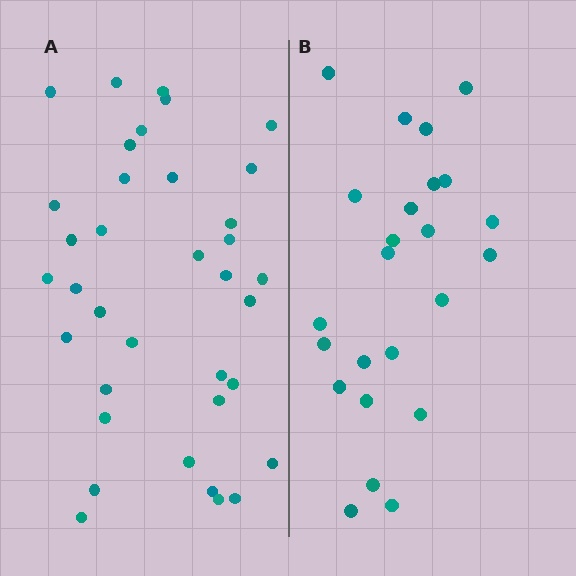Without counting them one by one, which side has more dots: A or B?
Region A (the left region) has more dots.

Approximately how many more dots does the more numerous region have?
Region A has roughly 12 or so more dots than region B.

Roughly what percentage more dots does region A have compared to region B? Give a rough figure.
About 50% more.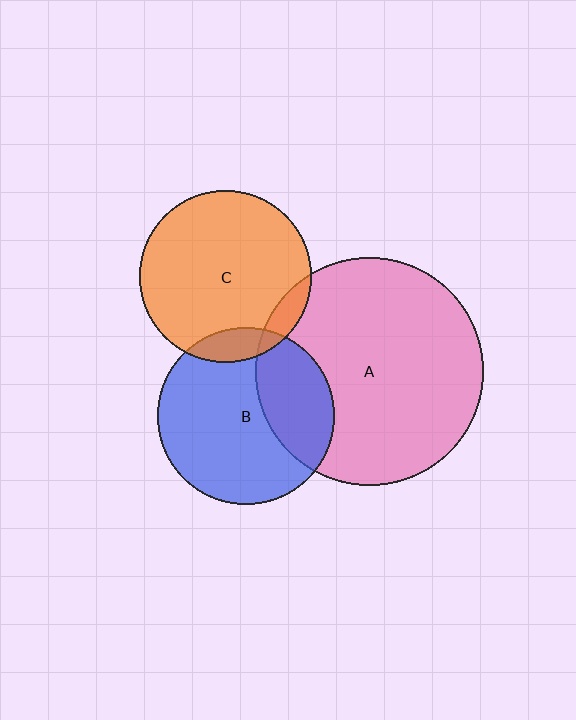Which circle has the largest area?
Circle A (pink).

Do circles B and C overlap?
Yes.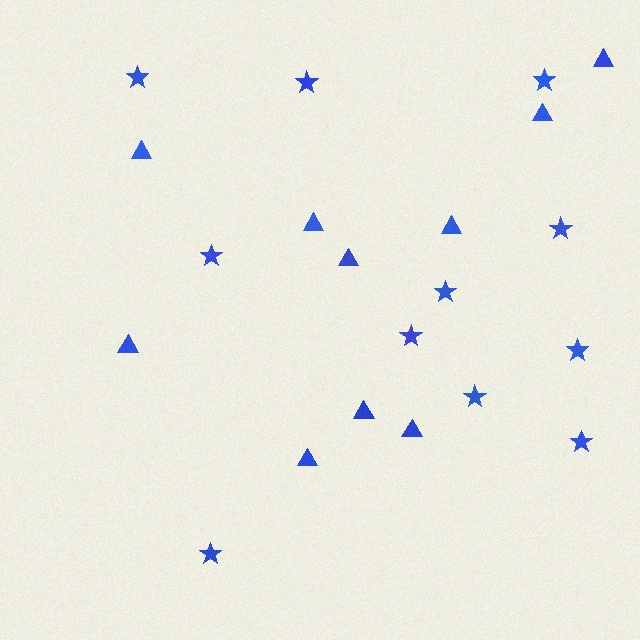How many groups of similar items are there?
There are 2 groups: one group of stars (11) and one group of triangles (10).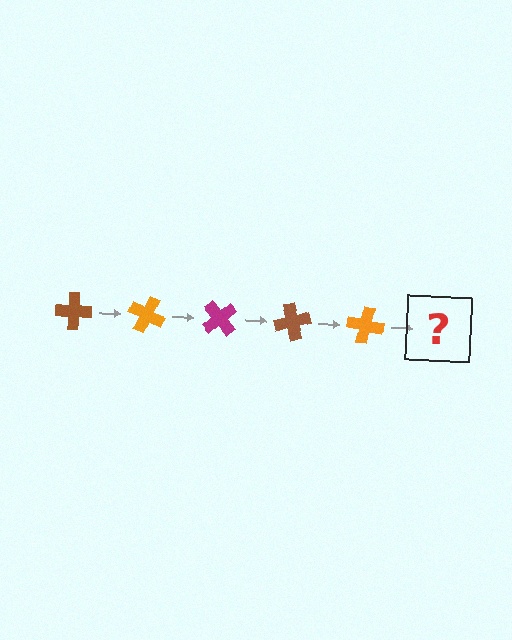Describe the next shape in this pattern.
It should be a magenta cross, rotated 125 degrees from the start.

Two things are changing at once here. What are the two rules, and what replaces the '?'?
The two rules are that it rotates 25 degrees each step and the color cycles through brown, orange, and magenta. The '?' should be a magenta cross, rotated 125 degrees from the start.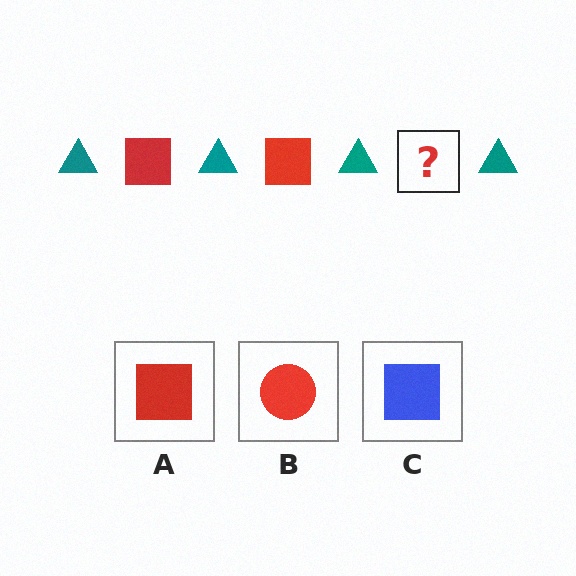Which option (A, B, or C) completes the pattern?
A.